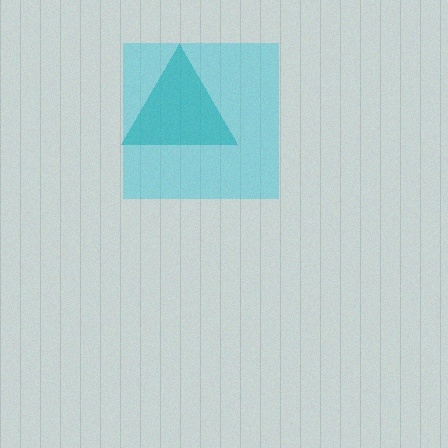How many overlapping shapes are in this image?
There are 2 overlapping shapes in the image.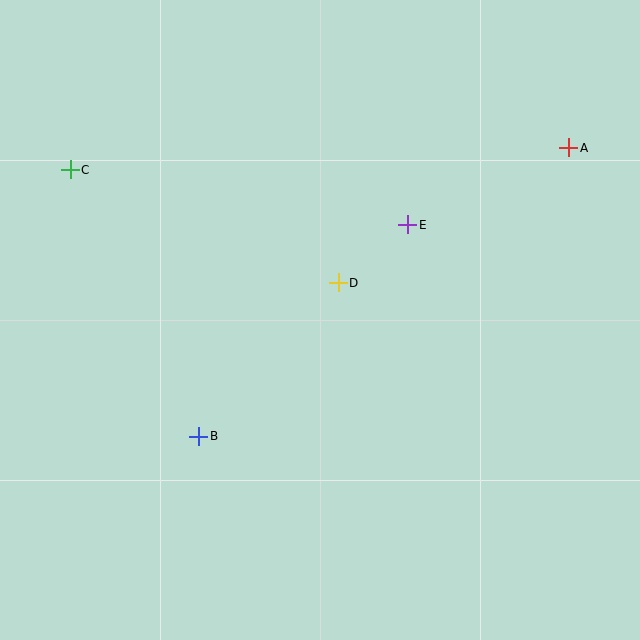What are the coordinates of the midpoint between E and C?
The midpoint between E and C is at (239, 197).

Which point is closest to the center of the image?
Point D at (338, 283) is closest to the center.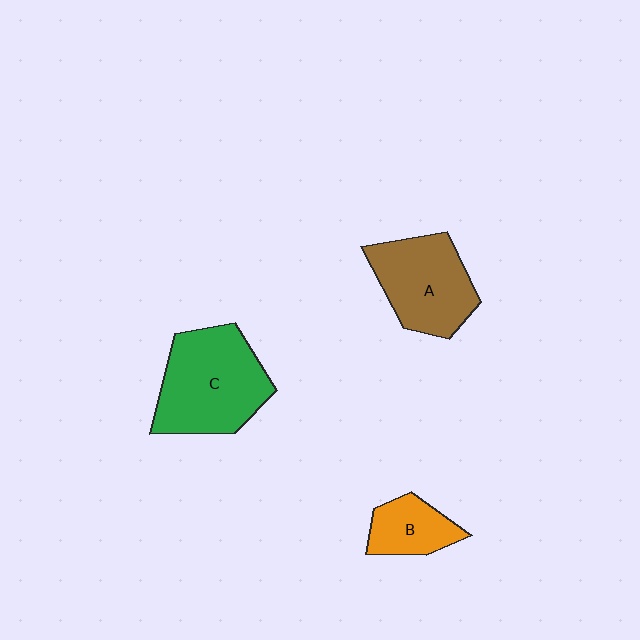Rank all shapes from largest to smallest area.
From largest to smallest: C (green), A (brown), B (orange).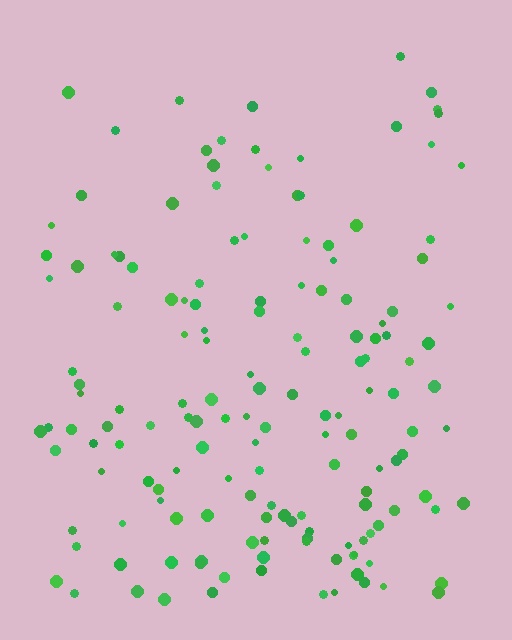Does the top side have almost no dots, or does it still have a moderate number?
Still a moderate number, just noticeably fewer than the bottom.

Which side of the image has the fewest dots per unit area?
The top.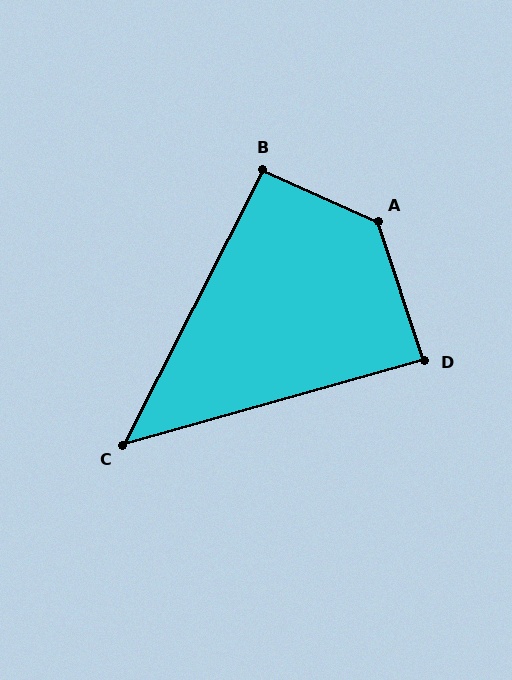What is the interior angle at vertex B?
Approximately 93 degrees (approximately right).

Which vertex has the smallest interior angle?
C, at approximately 47 degrees.